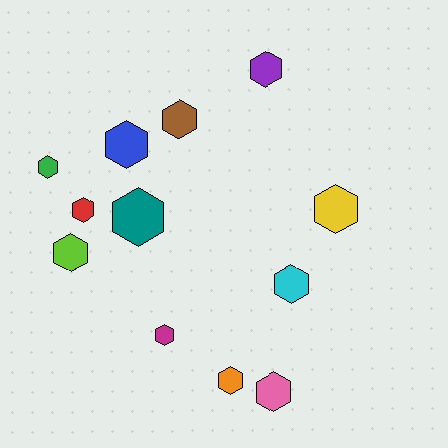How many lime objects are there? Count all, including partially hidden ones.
There is 1 lime object.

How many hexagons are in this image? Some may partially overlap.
There are 12 hexagons.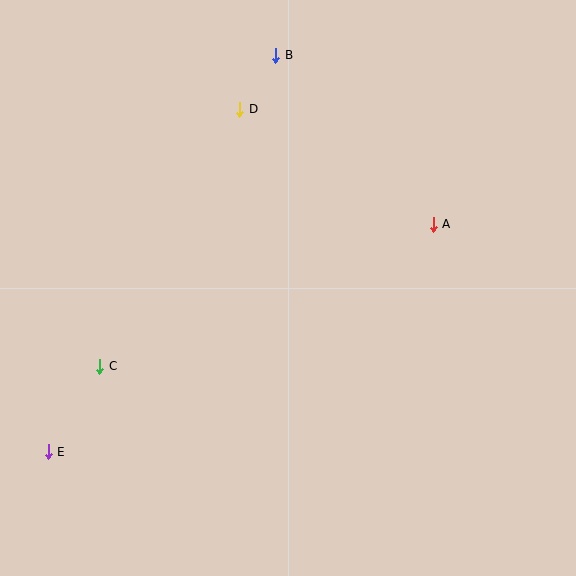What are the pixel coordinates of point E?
Point E is at (48, 452).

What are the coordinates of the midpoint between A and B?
The midpoint between A and B is at (354, 140).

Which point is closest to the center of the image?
Point A at (433, 224) is closest to the center.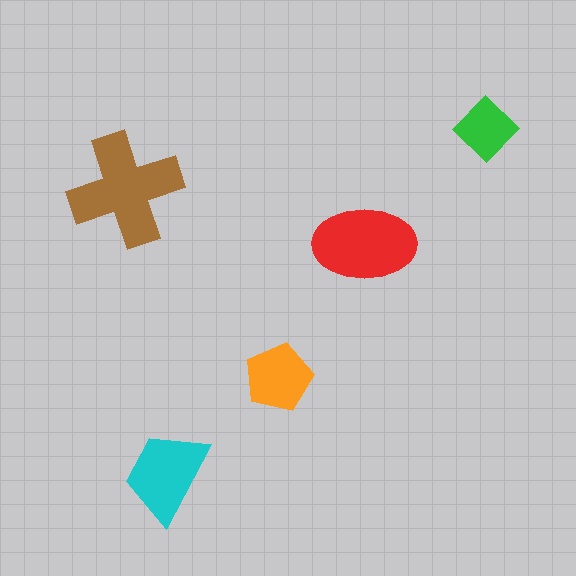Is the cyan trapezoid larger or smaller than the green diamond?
Larger.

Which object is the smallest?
The green diamond.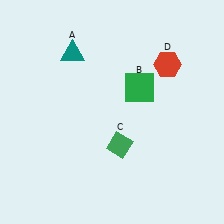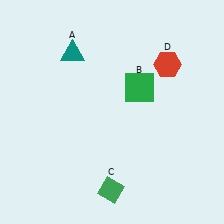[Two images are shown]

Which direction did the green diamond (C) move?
The green diamond (C) moved down.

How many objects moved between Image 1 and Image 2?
1 object moved between the two images.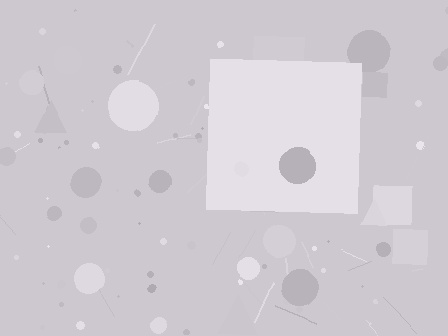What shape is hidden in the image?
A square is hidden in the image.